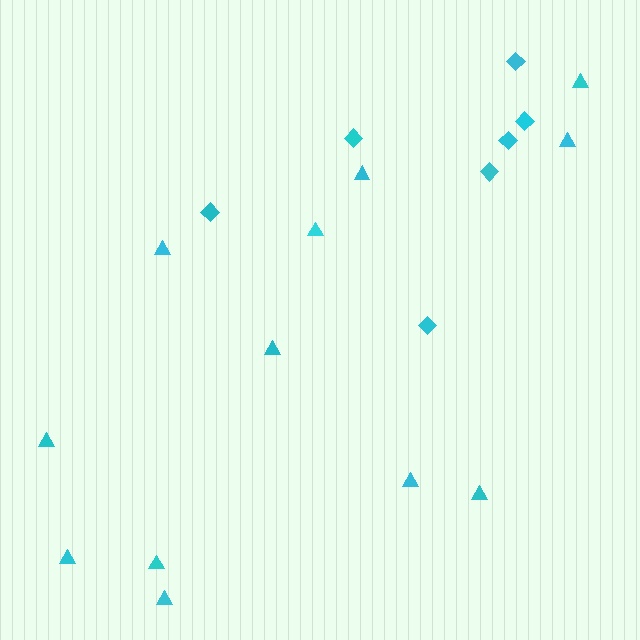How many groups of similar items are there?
There are 2 groups: one group of triangles (12) and one group of diamonds (7).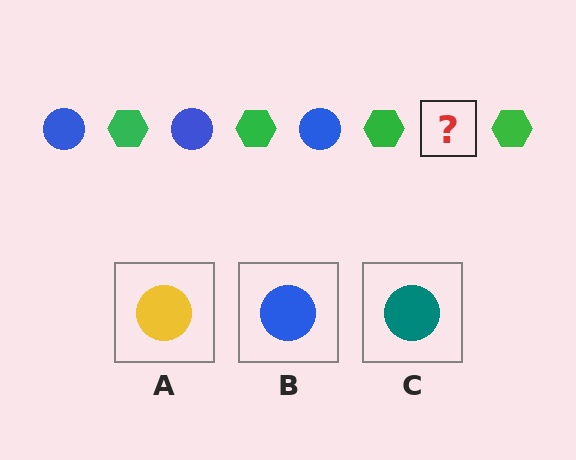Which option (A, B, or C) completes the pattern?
B.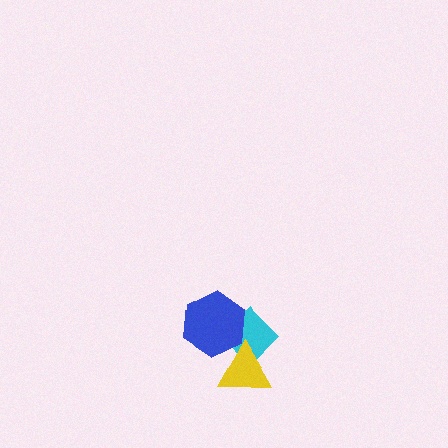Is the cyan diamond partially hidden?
Yes, it is partially covered by another shape.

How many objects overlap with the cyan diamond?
2 objects overlap with the cyan diamond.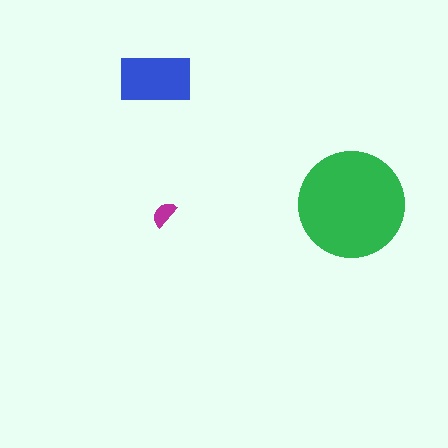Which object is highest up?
The blue rectangle is topmost.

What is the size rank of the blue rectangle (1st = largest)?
2nd.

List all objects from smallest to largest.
The magenta semicircle, the blue rectangle, the green circle.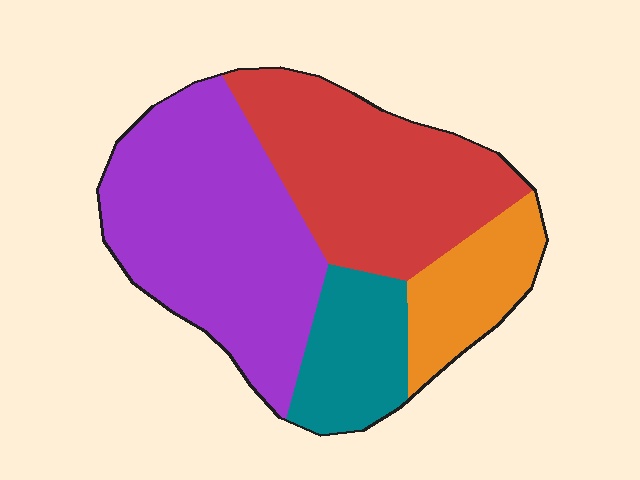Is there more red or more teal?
Red.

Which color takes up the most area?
Purple, at roughly 40%.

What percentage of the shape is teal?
Teal covers 14% of the shape.